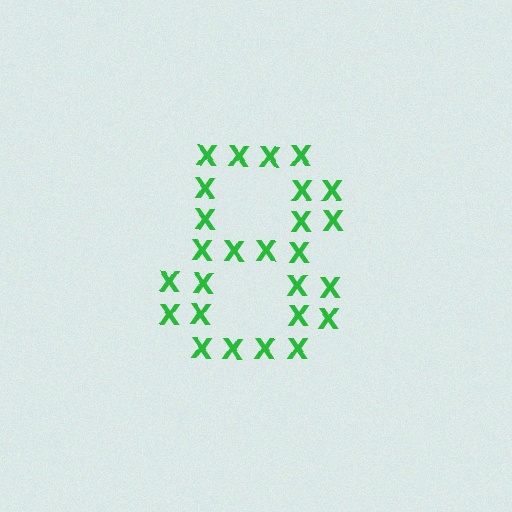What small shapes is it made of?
It is made of small letter X's.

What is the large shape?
The large shape is the digit 8.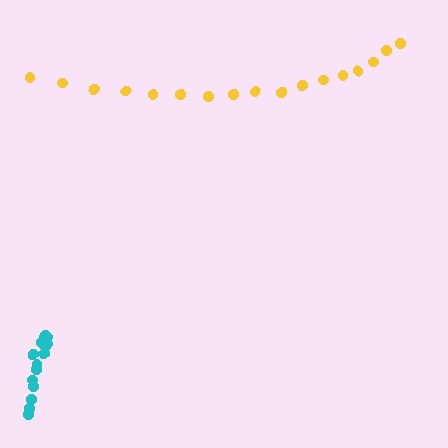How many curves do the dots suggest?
There are 2 distinct paths.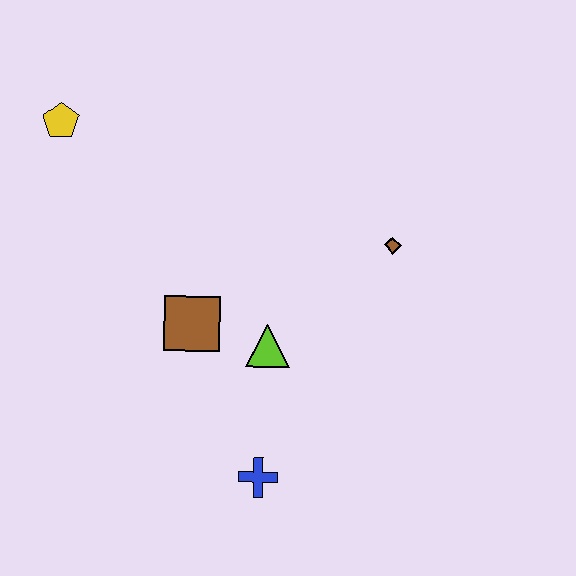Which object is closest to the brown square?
The lime triangle is closest to the brown square.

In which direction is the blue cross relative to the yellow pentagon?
The blue cross is below the yellow pentagon.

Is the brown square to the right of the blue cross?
No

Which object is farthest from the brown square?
The yellow pentagon is farthest from the brown square.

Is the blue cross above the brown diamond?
No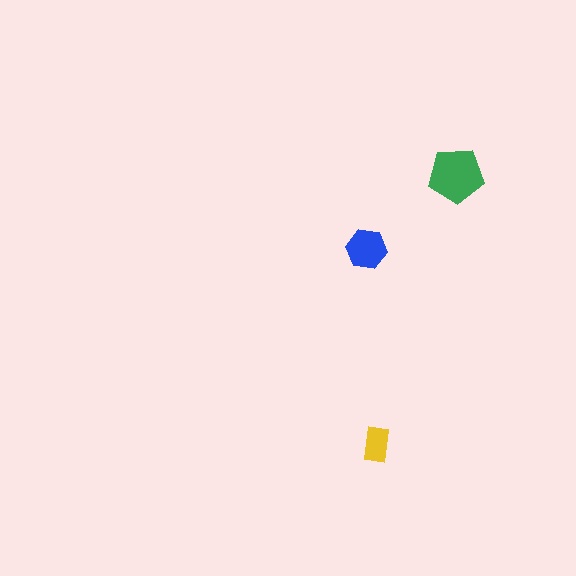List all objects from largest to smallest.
The green pentagon, the blue hexagon, the yellow rectangle.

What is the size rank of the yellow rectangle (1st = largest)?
3rd.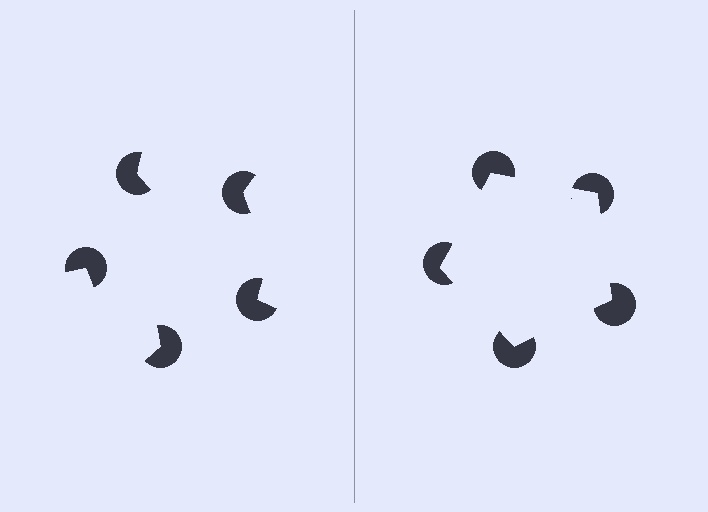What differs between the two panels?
The pac-man discs are positioned identically on both sides; only the wedge orientations differ. On the right they align to a pentagon; on the left they are misaligned.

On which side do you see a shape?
An illusory pentagon appears on the right side. On the left side the wedge cuts are rotated, so no coherent shape forms.